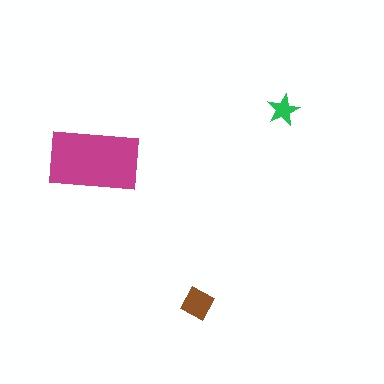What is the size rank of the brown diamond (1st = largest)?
2nd.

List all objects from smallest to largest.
The green star, the brown diamond, the magenta rectangle.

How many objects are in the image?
There are 3 objects in the image.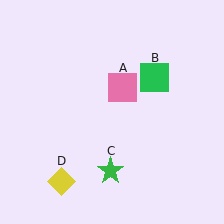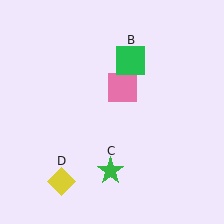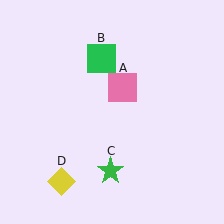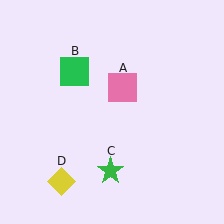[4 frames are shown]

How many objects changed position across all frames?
1 object changed position: green square (object B).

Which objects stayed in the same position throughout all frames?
Pink square (object A) and green star (object C) and yellow diamond (object D) remained stationary.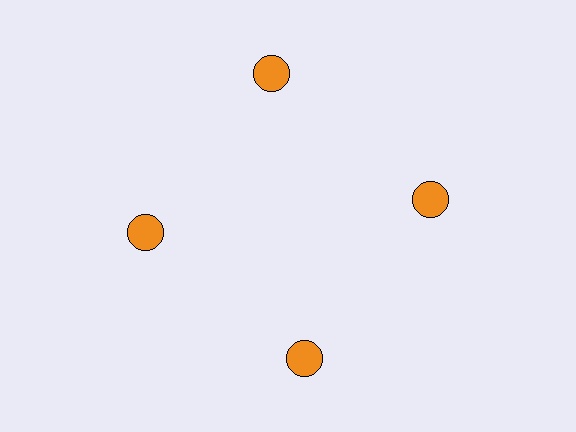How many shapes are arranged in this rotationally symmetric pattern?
There are 4 shapes, arranged in 4 groups of 1.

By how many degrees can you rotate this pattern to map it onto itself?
The pattern maps onto itself every 90 degrees of rotation.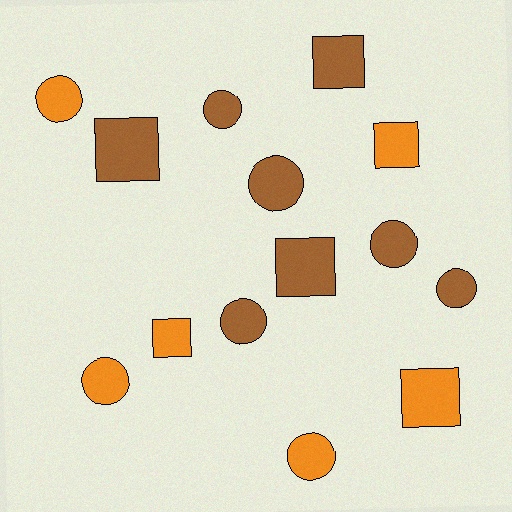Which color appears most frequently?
Brown, with 8 objects.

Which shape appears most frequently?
Circle, with 8 objects.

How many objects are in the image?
There are 14 objects.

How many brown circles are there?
There are 5 brown circles.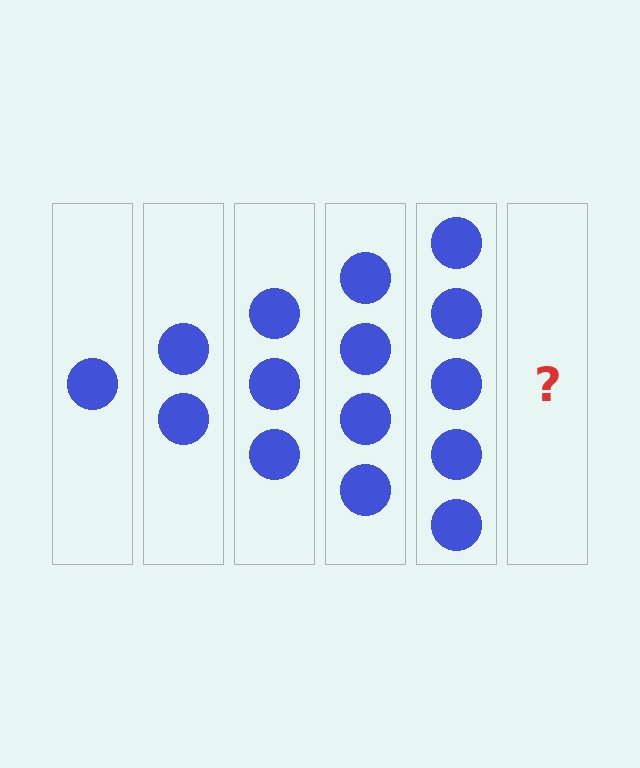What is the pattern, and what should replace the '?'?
The pattern is that each step adds one more circle. The '?' should be 6 circles.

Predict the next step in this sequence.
The next step is 6 circles.